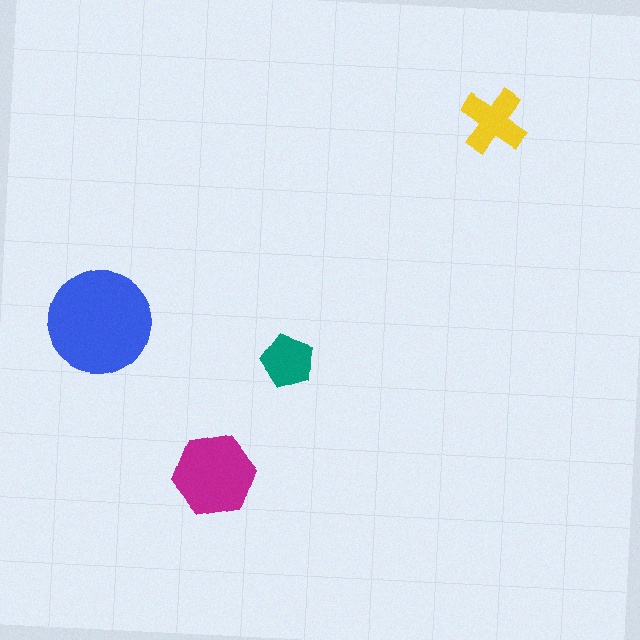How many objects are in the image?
There are 4 objects in the image.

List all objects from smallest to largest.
The teal pentagon, the yellow cross, the magenta hexagon, the blue circle.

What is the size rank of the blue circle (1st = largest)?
1st.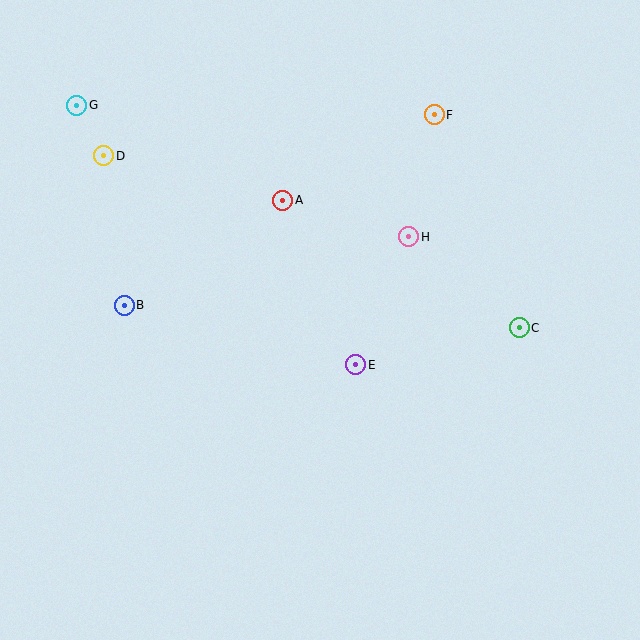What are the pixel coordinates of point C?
Point C is at (519, 328).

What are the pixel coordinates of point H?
Point H is at (409, 237).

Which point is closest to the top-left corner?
Point G is closest to the top-left corner.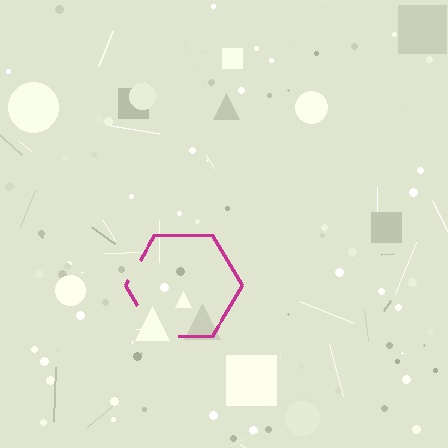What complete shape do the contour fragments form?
The contour fragments form a hexagon.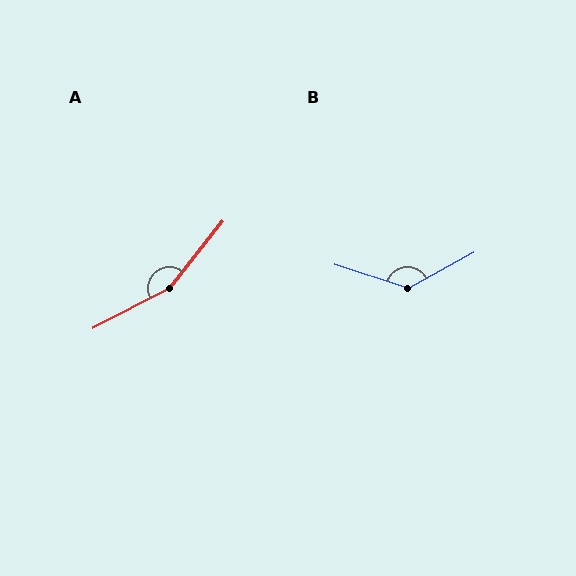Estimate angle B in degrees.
Approximately 133 degrees.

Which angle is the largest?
A, at approximately 156 degrees.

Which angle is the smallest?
B, at approximately 133 degrees.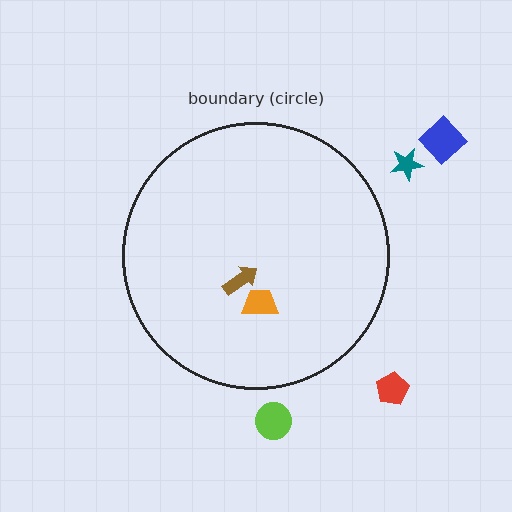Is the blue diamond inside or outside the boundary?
Outside.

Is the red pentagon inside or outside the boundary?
Outside.